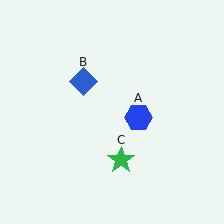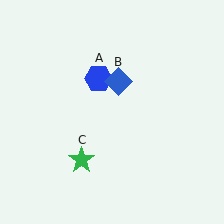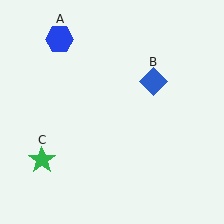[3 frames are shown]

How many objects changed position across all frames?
3 objects changed position: blue hexagon (object A), blue diamond (object B), green star (object C).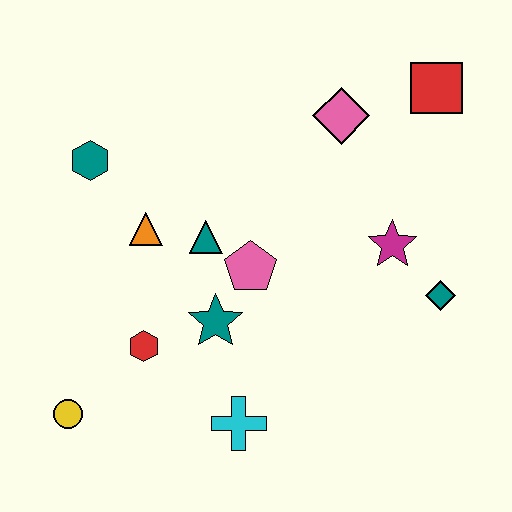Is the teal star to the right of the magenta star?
No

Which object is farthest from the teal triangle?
The red square is farthest from the teal triangle.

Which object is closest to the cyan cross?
The teal star is closest to the cyan cross.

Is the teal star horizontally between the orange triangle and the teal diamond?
Yes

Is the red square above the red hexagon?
Yes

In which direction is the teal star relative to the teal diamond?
The teal star is to the left of the teal diamond.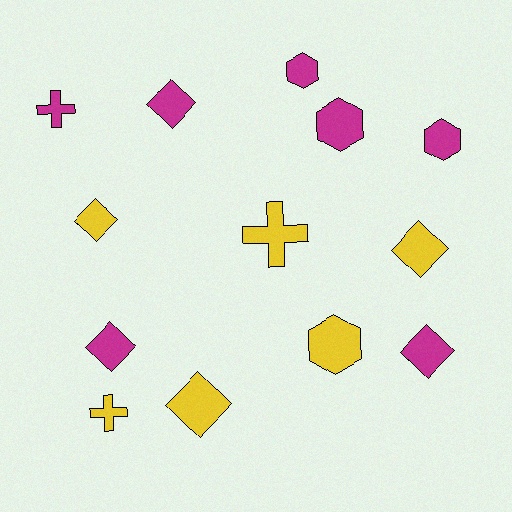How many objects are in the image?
There are 13 objects.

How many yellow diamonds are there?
There are 3 yellow diamonds.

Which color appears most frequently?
Magenta, with 7 objects.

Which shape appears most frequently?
Diamond, with 6 objects.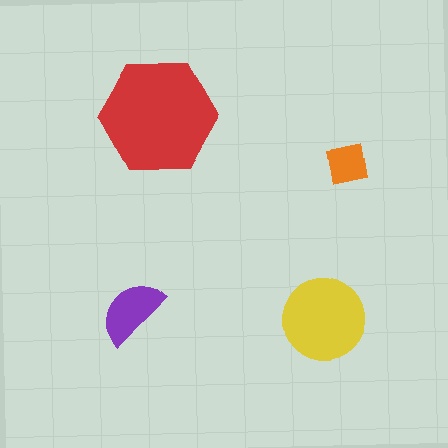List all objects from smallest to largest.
The orange square, the purple semicircle, the yellow circle, the red hexagon.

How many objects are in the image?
There are 4 objects in the image.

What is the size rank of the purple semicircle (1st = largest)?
3rd.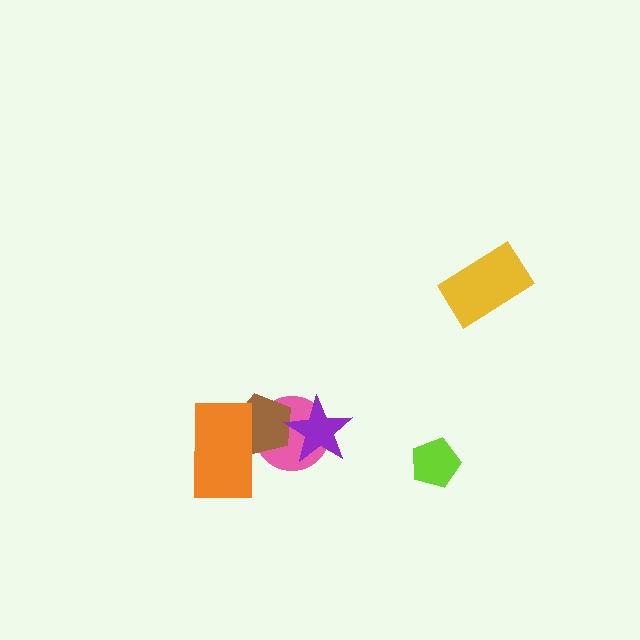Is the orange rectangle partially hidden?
No, no other shape covers it.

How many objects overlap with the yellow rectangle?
0 objects overlap with the yellow rectangle.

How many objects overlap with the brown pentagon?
3 objects overlap with the brown pentagon.